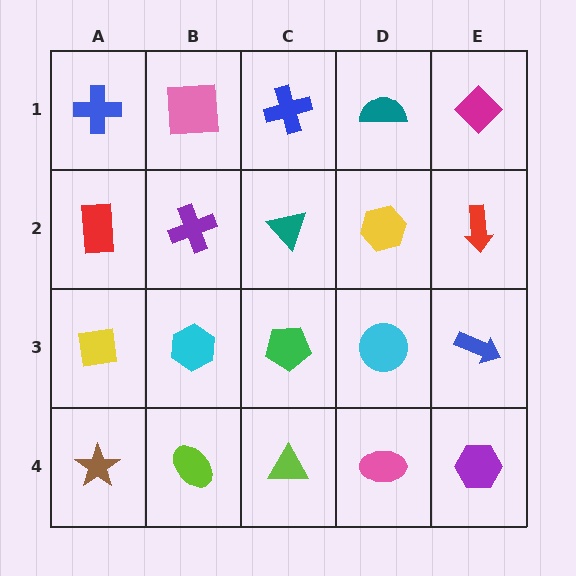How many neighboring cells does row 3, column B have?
4.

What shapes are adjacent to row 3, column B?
A purple cross (row 2, column B), a lime ellipse (row 4, column B), a yellow square (row 3, column A), a green pentagon (row 3, column C).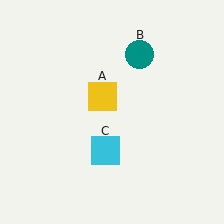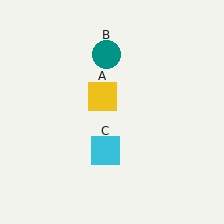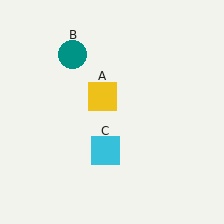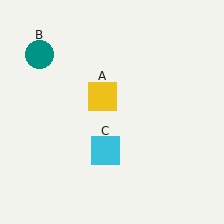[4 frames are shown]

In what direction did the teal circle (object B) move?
The teal circle (object B) moved left.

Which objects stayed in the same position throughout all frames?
Yellow square (object A) and cyan square (object C) remained stationary.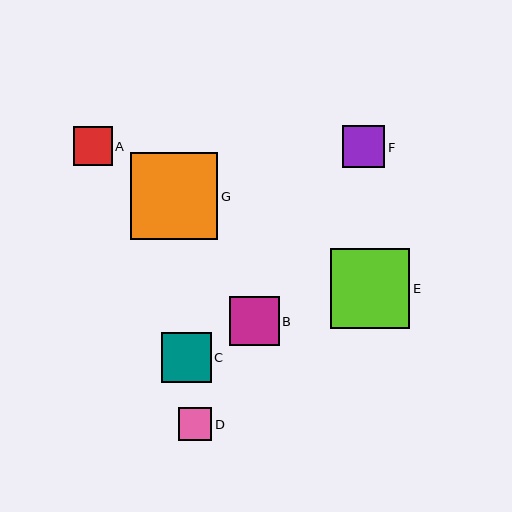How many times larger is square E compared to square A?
Square E is approximately 2.0 times the size of square A.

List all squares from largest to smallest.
From largest to smallest: G, E, C, B, F, A, D.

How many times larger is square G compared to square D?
Square G is approximately 2.6 times the size of square D.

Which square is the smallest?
Square D is the smallest with a size of approximately 33 pixels.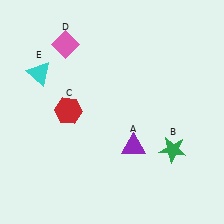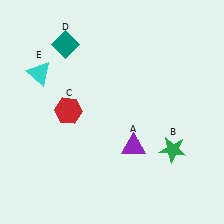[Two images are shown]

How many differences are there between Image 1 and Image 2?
There is 1 difference between the two images.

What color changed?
The diamond (D) changed from pink in Image 1 to teal in Image 2.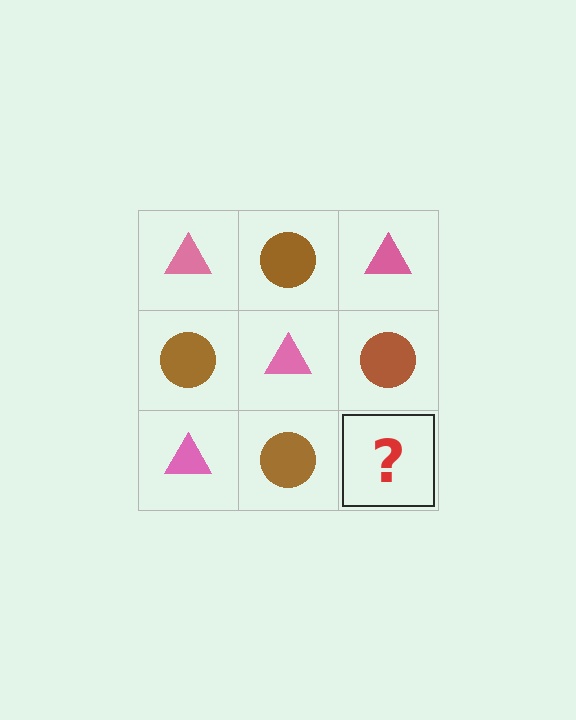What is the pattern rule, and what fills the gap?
The rule is that it alternates pink triangle and brown circle in a checkerboard pattern. The gap should be filled with a pink triangle.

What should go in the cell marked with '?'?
The missing cell should contain a pink triangle.